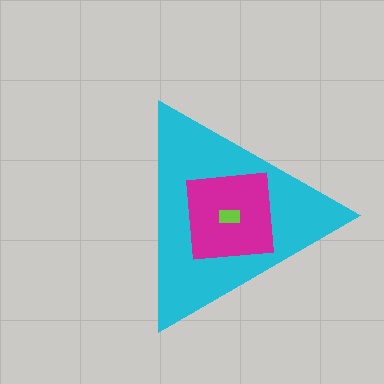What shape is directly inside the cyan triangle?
The magenta square.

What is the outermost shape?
The cyan triangle.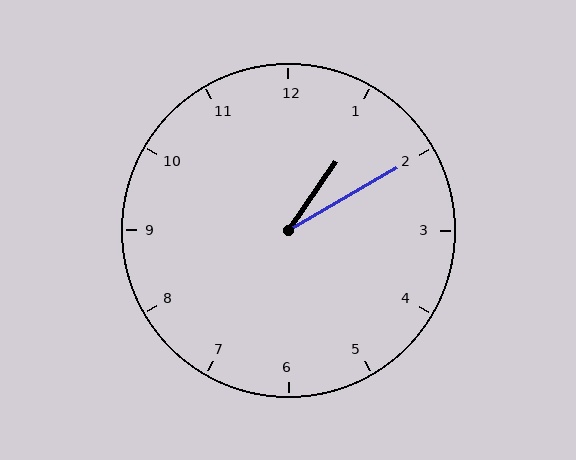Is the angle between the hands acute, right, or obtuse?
It is acute.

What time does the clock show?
1:10.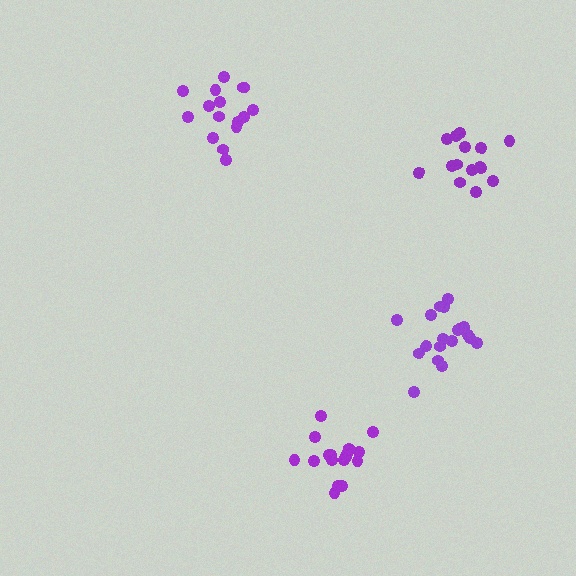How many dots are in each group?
Group 1: 19 dots, Group 2: 15 dots, Group 3: 18 dots, Group 4: 16 dots (68 total).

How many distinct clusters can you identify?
There are 4 distinct clusters.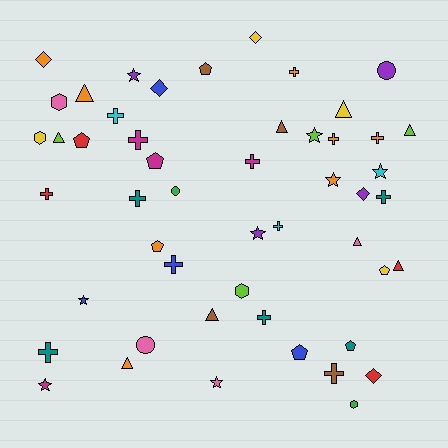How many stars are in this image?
There are 8 stars.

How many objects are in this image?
There are 50 objects.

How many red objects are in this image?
There are 4 red objects.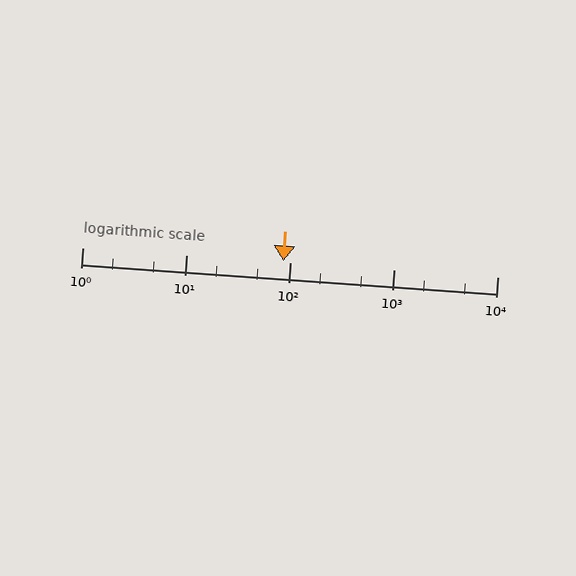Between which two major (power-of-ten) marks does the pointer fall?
The pointer is between 10 and 100.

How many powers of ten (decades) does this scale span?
The scale spans 4 decades, from 1 to 10000.